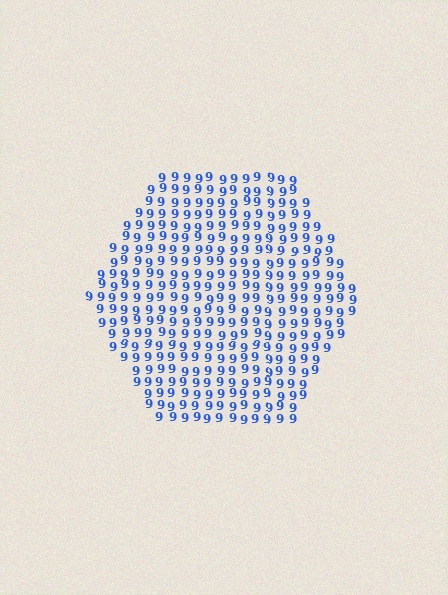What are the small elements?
The small elements are digit 9's.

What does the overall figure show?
The overall figure shows a hexagon.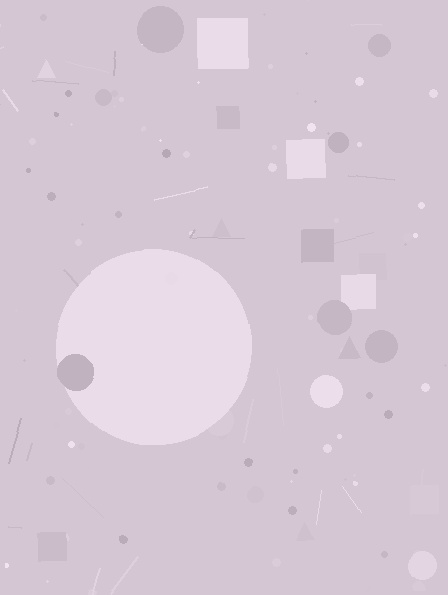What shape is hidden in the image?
A circle is hidden in the image.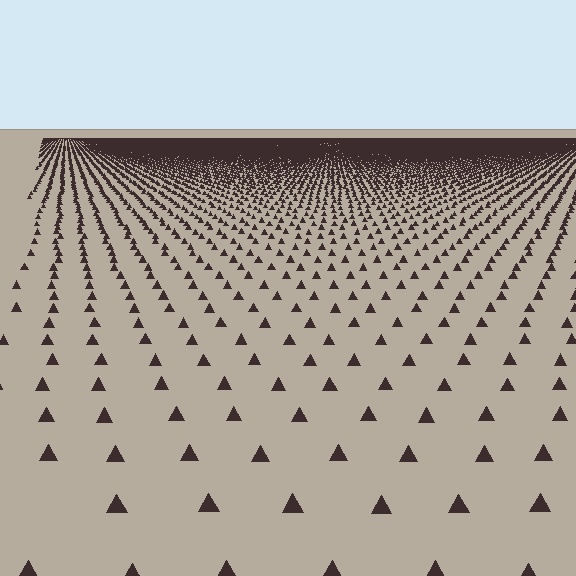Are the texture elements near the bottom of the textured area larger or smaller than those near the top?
Larger. Near the bottom, elements are closer to the viewer and appear at a bigger on-screen size.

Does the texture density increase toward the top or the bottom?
Density increases toward the top.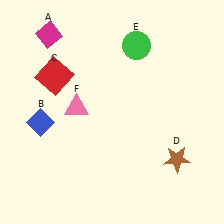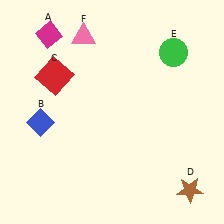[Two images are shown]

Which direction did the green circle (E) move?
The green circle (E) moved right.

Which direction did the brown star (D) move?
The brown star (D) moved down.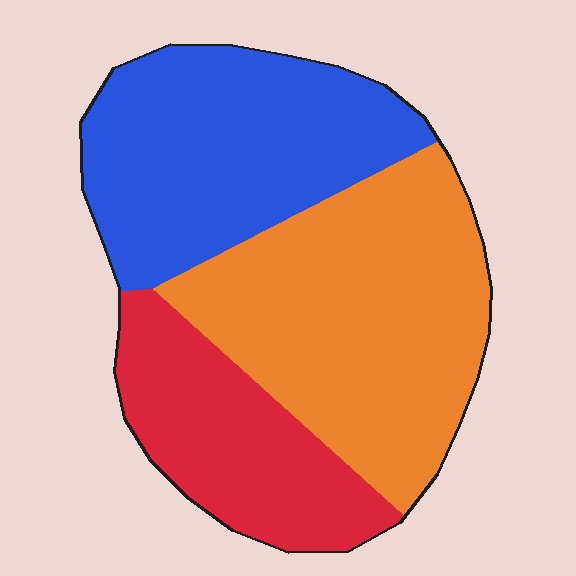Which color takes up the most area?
Orange, at roughly 40%.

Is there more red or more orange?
Orange.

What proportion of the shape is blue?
Blue covers about 35% of the shape.